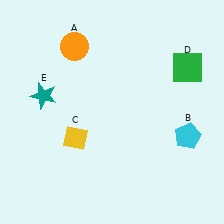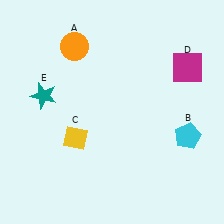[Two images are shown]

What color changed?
The square (D) changed from green in Image 1 to magenta in Image 2.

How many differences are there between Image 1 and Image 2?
There is 1 difference between the two images.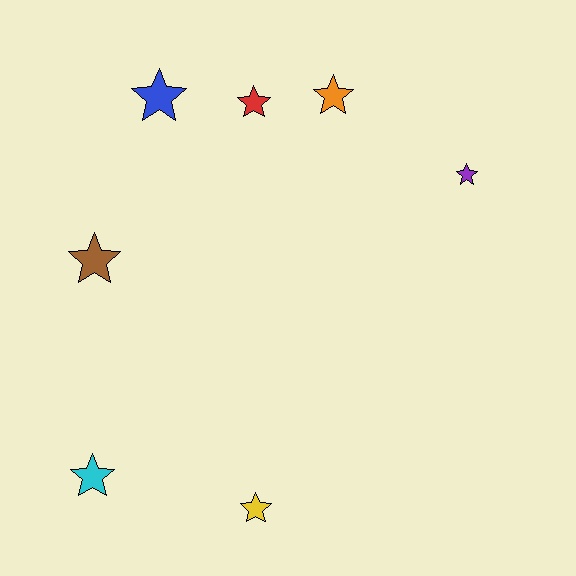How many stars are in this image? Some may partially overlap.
There are 7 stars.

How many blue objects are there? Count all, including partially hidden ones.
There is 1 blue object.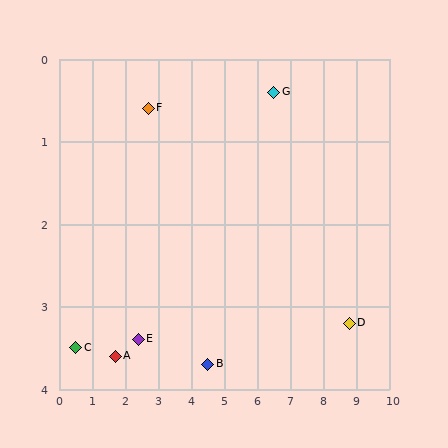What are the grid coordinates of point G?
Point G is at approximately (6.5, 0.4).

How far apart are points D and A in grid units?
Points D and A are about 7.1 grid units apart.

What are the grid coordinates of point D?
Point D is at approximately (8.8, 3.2).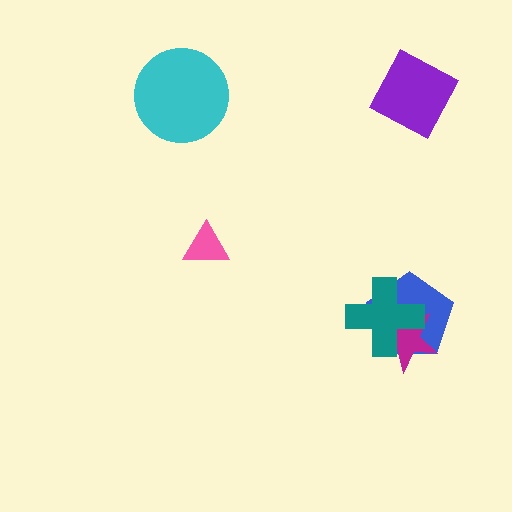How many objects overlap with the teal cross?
2 objects overlap with the teal cross.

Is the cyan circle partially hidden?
No, no other shape covers it.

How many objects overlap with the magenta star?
2 objects overlap with the magenta star.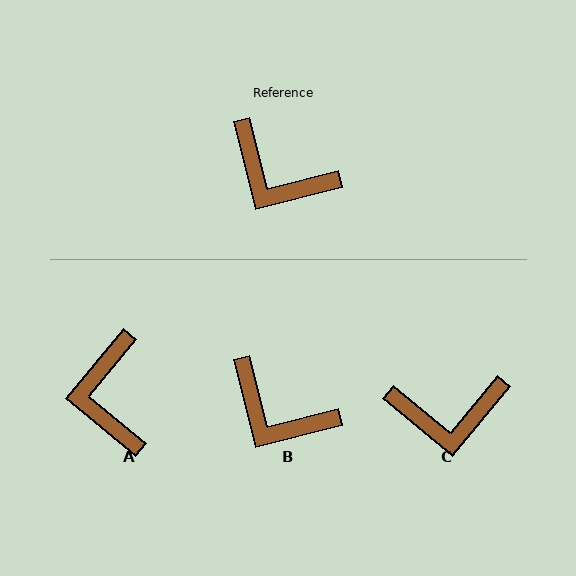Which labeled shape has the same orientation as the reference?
B.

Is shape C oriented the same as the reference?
No, it is off by about 36 degrees.